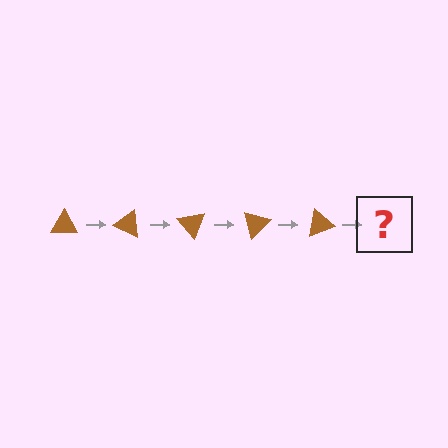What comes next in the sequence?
The next element should be a brown triangle rotated 125 degrees.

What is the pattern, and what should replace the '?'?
The pattern is that the triangle rotates 25 degrees each step. The '?' should be a brown triangle rotated 125 degrees.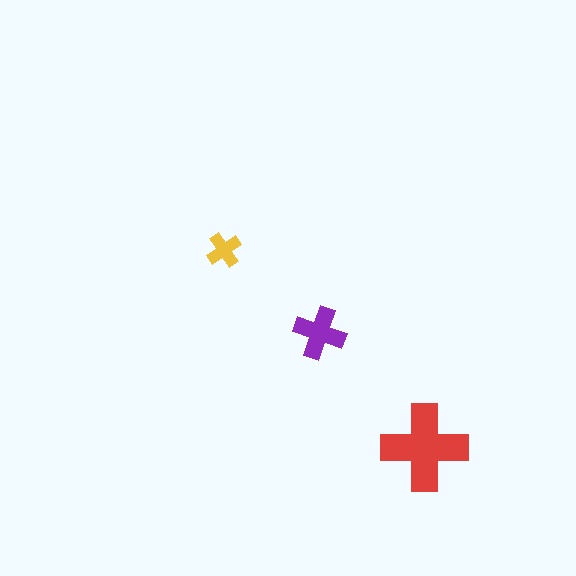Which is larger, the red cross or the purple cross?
The red one.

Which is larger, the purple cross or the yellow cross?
The purple one.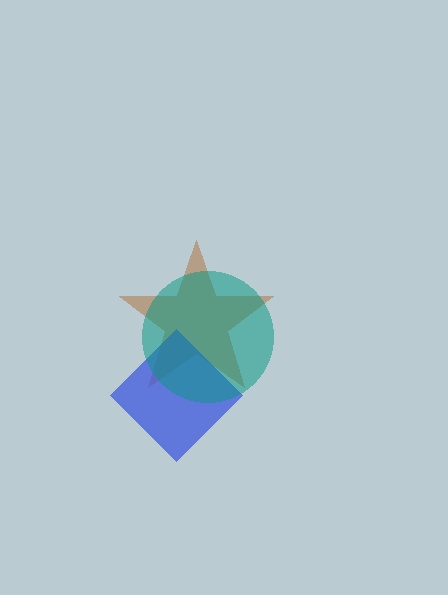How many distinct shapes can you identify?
There are 3 distinct shapes: a brown star, a blue diamond, a teal circle.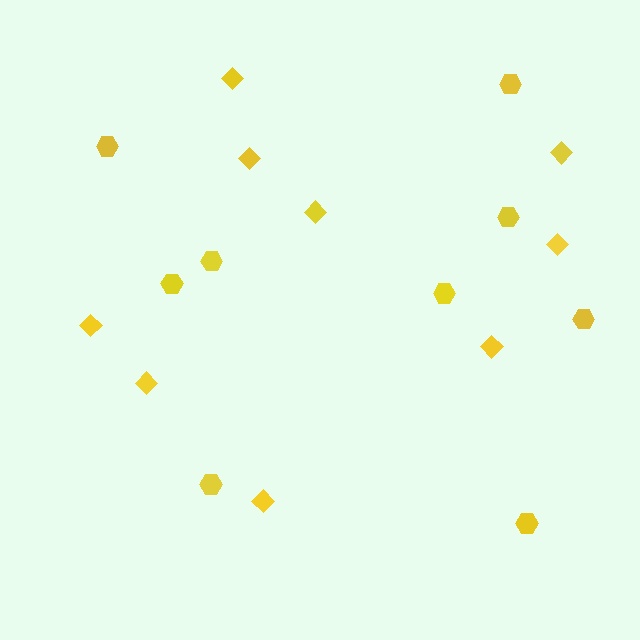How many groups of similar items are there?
There are 2 groups: one group of hexagons (9) and one group of diamonds (9).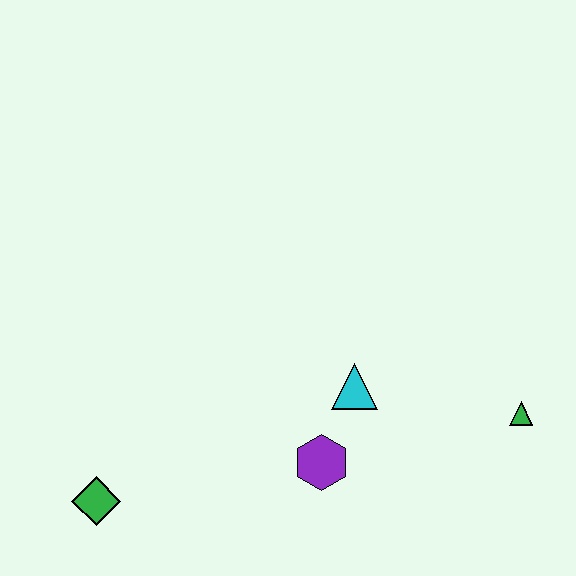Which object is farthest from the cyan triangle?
The green diamond is farthest from the cyan triangle.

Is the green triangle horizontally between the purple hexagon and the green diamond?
No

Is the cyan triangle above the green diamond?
Yes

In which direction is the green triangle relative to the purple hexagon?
The green triangle is to the right of the purple hexagon.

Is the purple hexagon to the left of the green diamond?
No